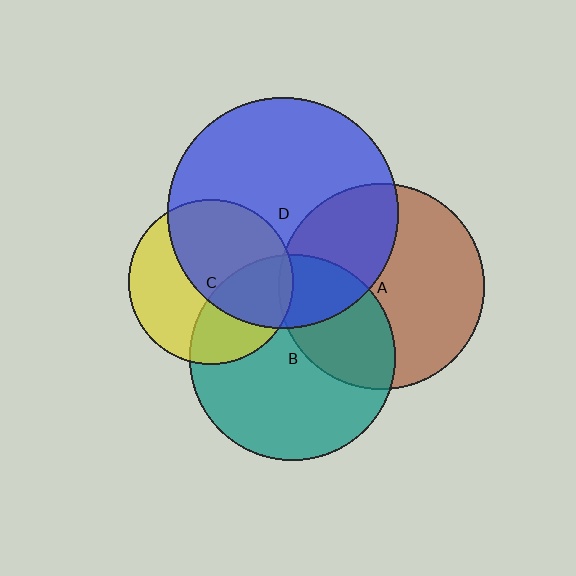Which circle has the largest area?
Circle D (blue).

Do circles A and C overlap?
Yes.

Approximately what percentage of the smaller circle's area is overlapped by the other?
Approximately 5%.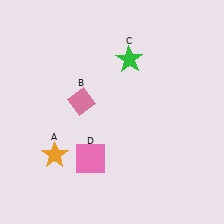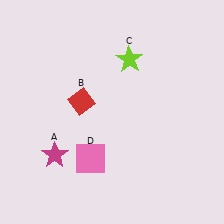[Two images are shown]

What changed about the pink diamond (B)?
In Image 1, B is pink. In Image 2, it changed to red.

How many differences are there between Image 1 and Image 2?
There are 3 differences between the two images.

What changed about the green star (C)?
In Image 1, C is green. In Image 2, it changed to lime.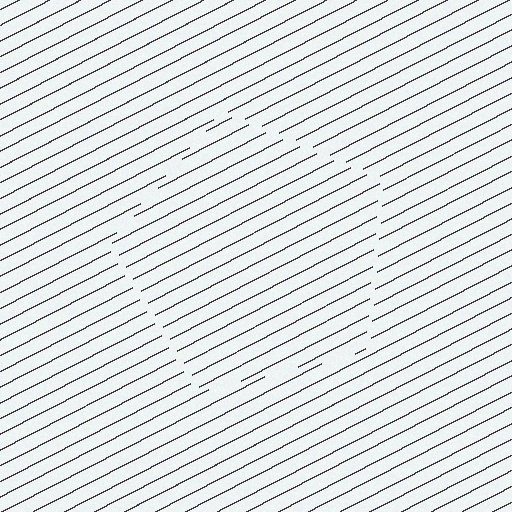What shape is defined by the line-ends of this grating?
An illusory pentagon. The interior of the shape contains the same grating, shifted by half a period — the contour is defined by the phase discontinuity where line-ends from the inner and outer gratings abut.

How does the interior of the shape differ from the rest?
The interior of the shape contains the same grating, shifted by half a period — the contour is defined by the phase discontinuity where line-ends from the inner and outer gratings abut.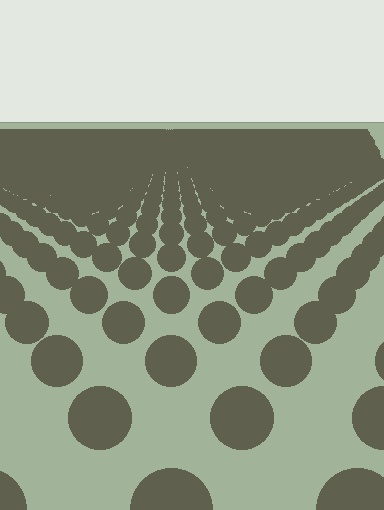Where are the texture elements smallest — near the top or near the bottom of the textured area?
Near the top.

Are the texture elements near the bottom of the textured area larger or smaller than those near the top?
Larger. Near the bottom, elements are closer to the viewer and appear at a bigger on-screen size.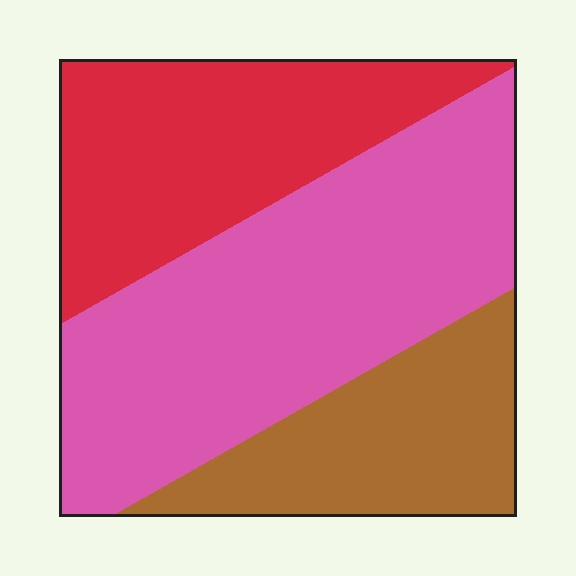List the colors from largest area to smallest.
From largest to smallest: pink, red, brown.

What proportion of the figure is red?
Red covers around 30% of the figure.